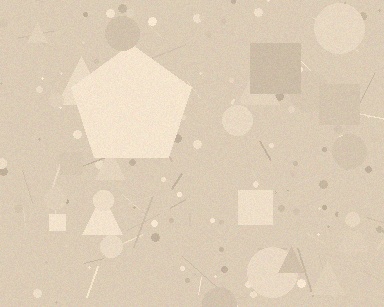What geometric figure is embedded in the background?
A pentagon is embedded in the background.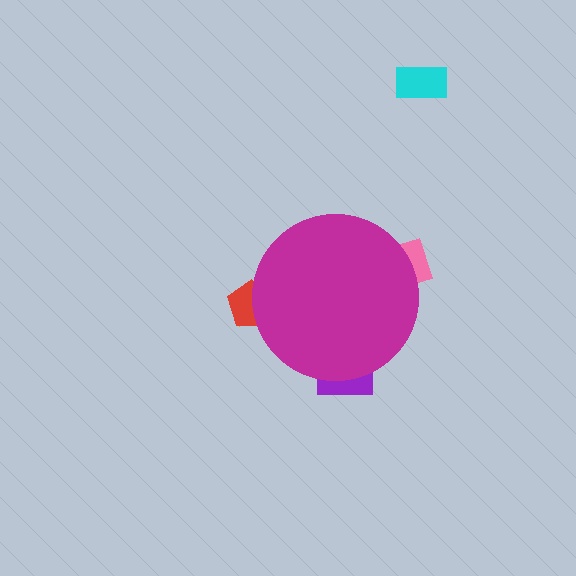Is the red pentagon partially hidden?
Yes, the red pentagon is partially hidden behind the magenta circle.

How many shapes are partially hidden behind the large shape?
4 shapes are partially hidden.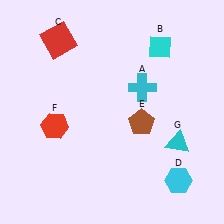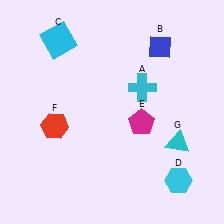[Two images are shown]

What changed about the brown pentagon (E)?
In Image 1, E is brown. In Image 2, it changed to magenta.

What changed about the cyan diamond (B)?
In Image 1, B is cyan. In Image 2, it changed to blue.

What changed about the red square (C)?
In Image 1, C is red. In Image 2, it changed to cyan.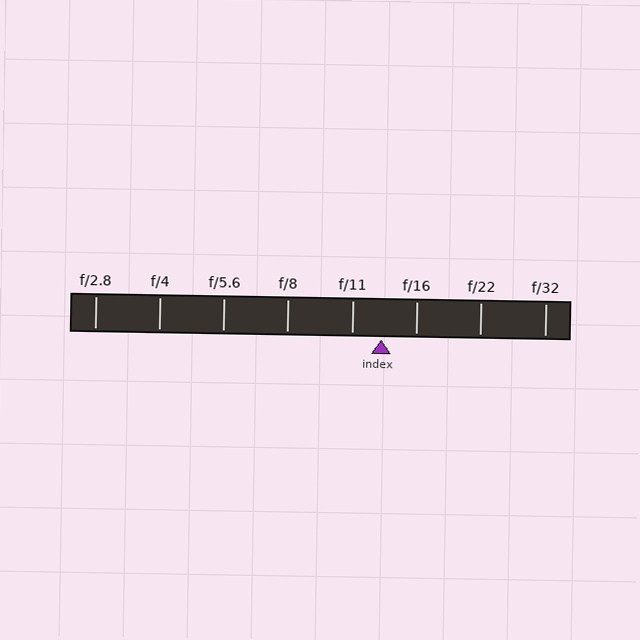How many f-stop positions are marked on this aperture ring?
There are 8 f-stop positions marked.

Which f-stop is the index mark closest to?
The index mark is closest to f/11.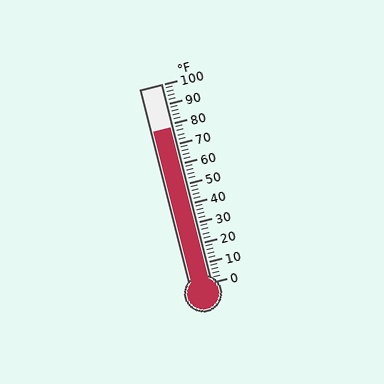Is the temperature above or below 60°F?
The temperature is above 60°F.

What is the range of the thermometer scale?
The thermometer scale ranges from 0°F to 100°F.